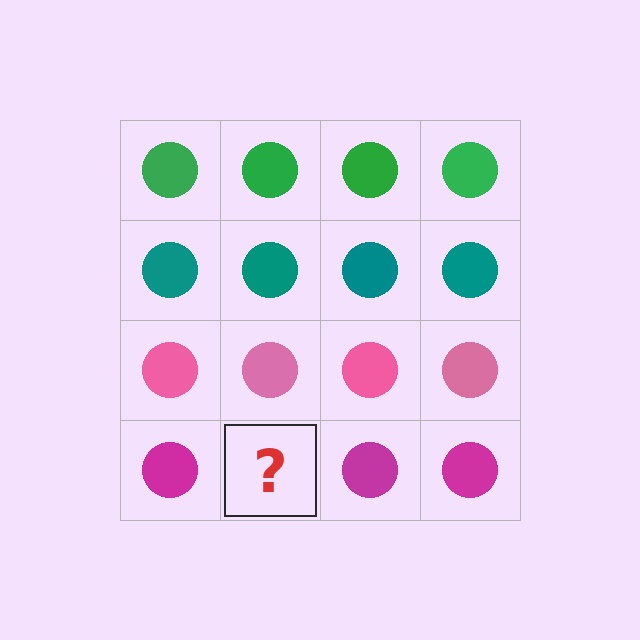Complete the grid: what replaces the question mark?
The question mark should be replaced with a magenta circle.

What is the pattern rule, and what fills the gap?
The rule is that each row has a consistent color. The gap should be filled with a magenta circle.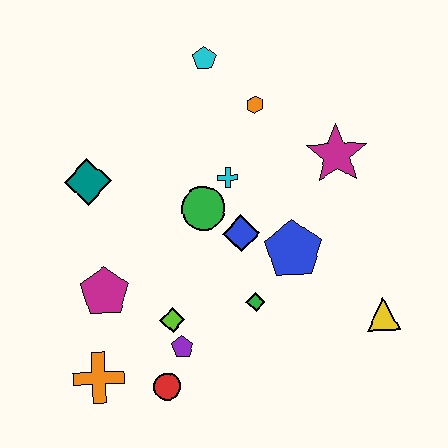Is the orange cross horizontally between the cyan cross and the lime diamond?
No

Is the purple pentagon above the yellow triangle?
No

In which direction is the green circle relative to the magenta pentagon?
The green circle is to the right of the magenta pentagon.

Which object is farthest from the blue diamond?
The orange cross is farthest from the blue diamond.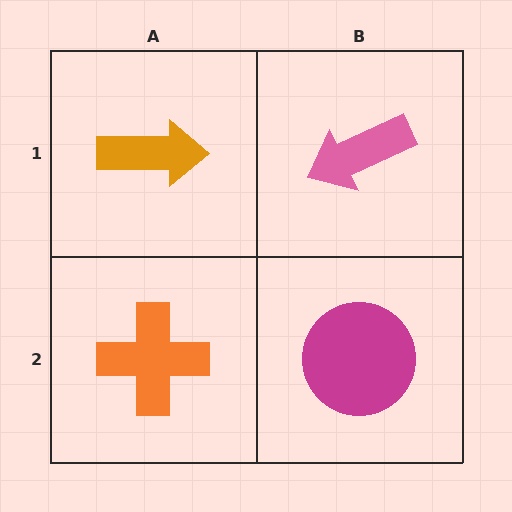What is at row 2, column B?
A magenta circle.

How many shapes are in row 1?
2 shapes.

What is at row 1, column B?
A pink arrow.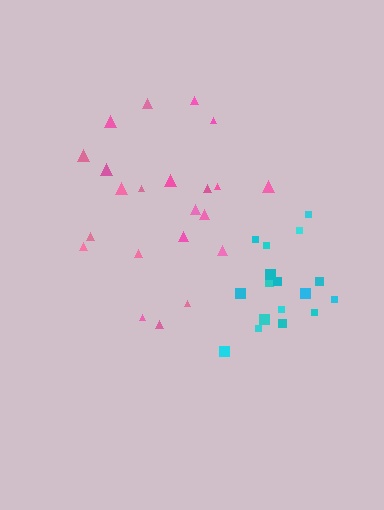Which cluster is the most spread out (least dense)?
Pink.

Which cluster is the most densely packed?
Cyan.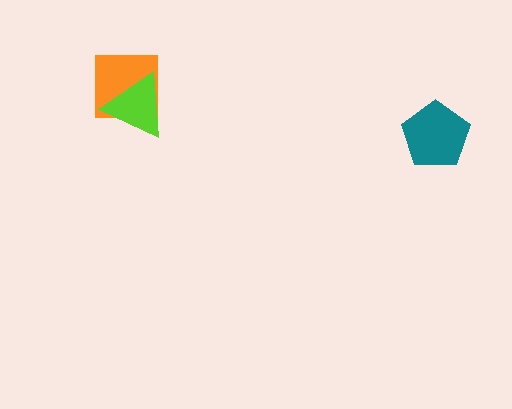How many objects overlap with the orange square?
1 object overlaps with the orange square.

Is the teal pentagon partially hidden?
No, no other shape covers it.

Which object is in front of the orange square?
The lime triangle is in front of the orange square.